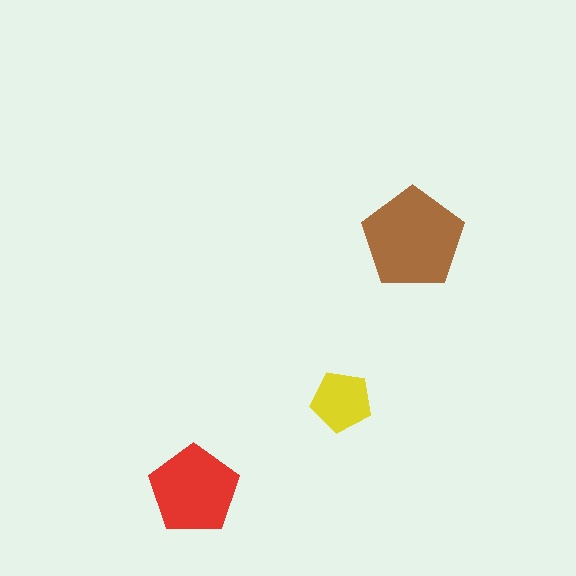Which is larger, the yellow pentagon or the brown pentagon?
The brown one.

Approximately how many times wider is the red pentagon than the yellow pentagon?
About 1.5 times wider.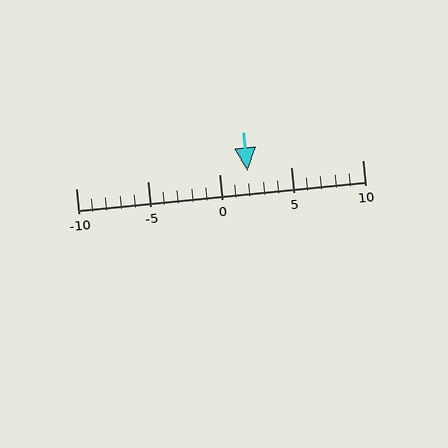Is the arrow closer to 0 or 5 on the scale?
The arrow is closer to 0.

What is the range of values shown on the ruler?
The ruler shows values from -10 to 10.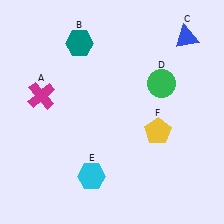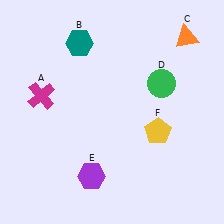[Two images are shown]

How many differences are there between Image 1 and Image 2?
There are 2 differences between the two images.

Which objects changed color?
C changed from blue to orange. E changed from cyan to purple.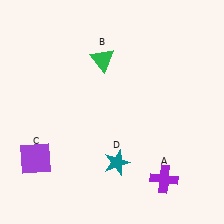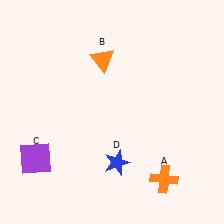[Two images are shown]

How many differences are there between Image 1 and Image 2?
There are 3 differences between the two images.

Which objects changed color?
A changed from purple to orange. B changed from green to orange. D changed from teal to blue.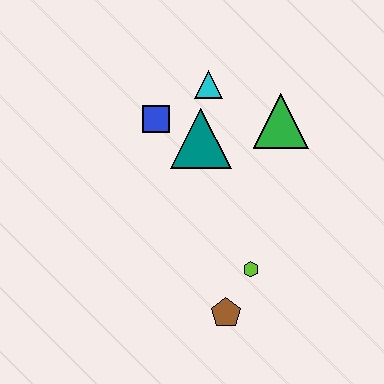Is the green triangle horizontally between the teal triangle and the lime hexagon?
No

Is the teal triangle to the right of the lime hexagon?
No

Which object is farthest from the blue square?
The brown pentagon is farthest from the blue square.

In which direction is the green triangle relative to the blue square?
The green triangle is to the right of the blue square.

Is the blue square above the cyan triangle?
No